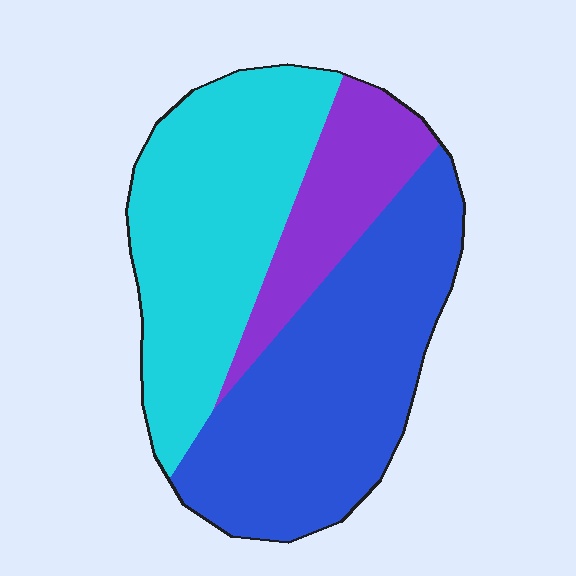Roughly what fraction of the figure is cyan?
Cyan covers about 40% of the figure.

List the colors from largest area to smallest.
From largest to smallest: blue, cyan, purple.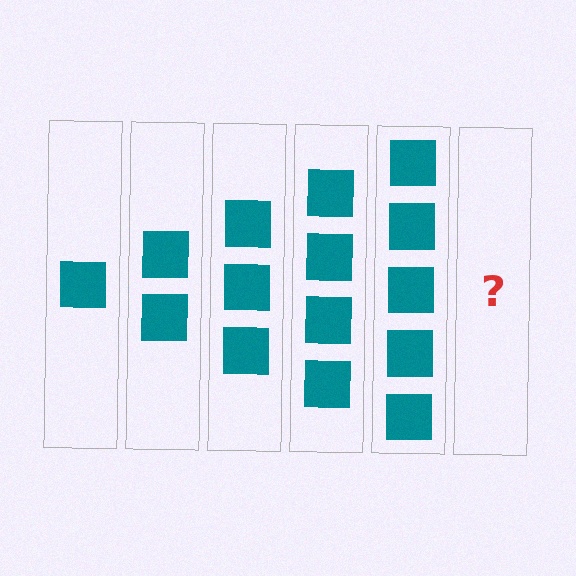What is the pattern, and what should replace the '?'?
The pattern is that each step adds one more square. The '?' should be 6 squares.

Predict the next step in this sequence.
The next step is 6 squares.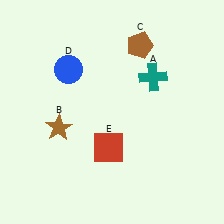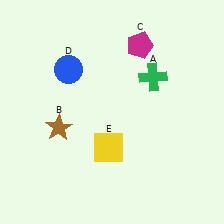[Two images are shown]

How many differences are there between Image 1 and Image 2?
There are 3 differences between the two images.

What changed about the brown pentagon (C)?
In Image 1, C is brown. In Image 2, it changed to magenta.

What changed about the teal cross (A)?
In Image 1, A is teal. In Image 2, it changed to green.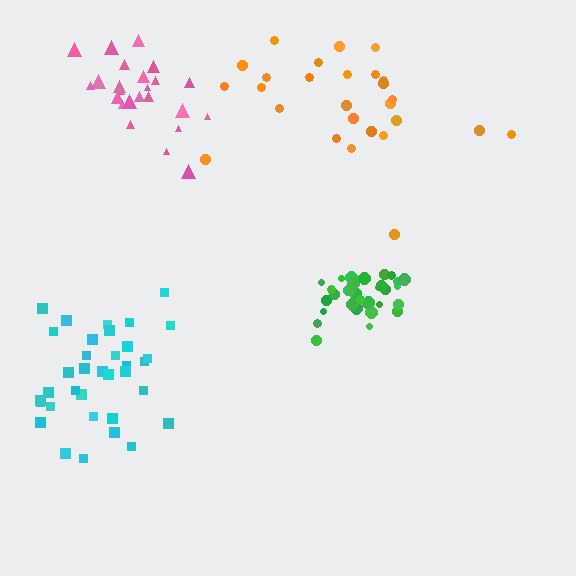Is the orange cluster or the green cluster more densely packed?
Green.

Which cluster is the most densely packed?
Green.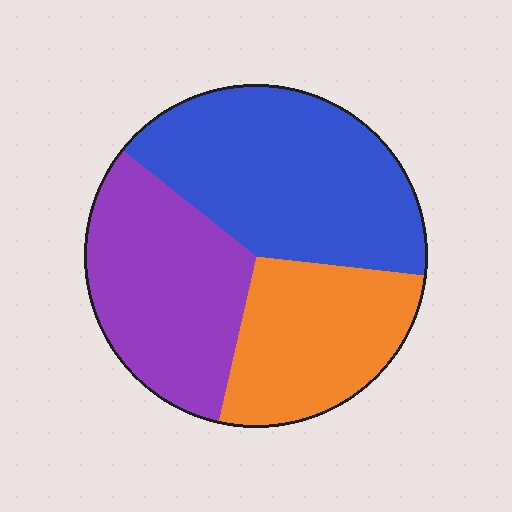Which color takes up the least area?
Orange, at roughly 25%.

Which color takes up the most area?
Blue, at roughly 40%.